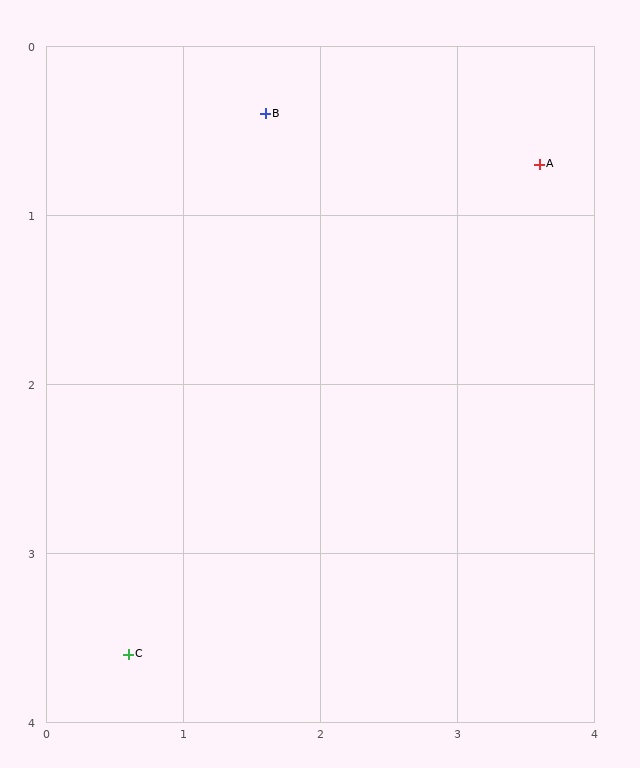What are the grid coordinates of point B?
Point B is at approximately (1.6, 0.4).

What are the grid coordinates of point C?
Point C is at approximately (0.6, 3.6).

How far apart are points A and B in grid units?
Points A and B are about 2.0 grid units apart.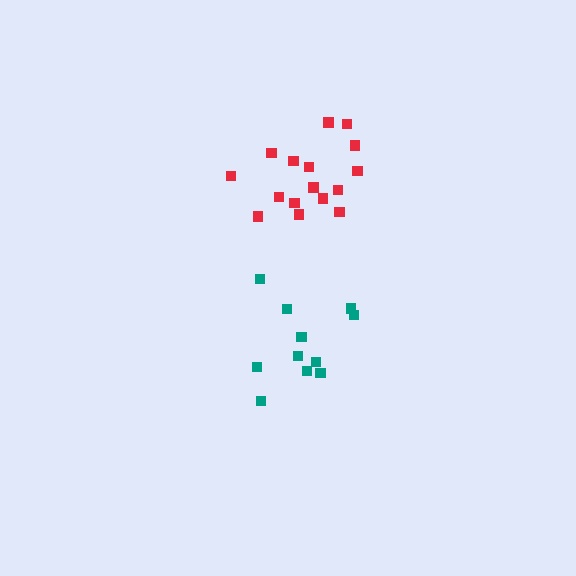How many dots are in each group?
Group 1: 11 dots, Group 2: 16 dots (27 total).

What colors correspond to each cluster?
The clusters are colored: teal, red.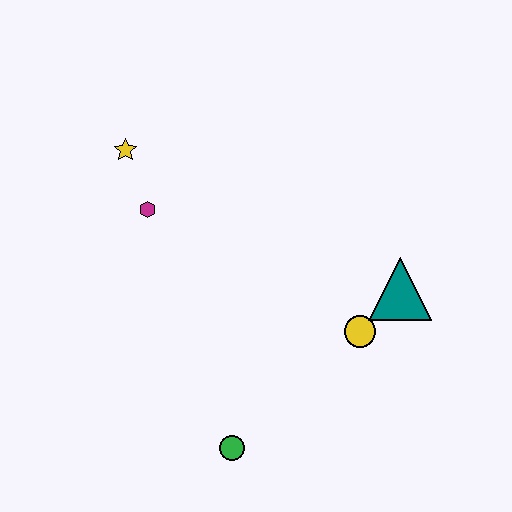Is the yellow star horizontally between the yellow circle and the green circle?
No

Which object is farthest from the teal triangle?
The yellow star is farthest from the teal triangle.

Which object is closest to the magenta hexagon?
The yellow star is closest to the magenta hexagon.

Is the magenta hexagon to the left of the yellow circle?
Yes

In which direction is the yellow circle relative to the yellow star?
The yellow circle is to the right of the yellow star.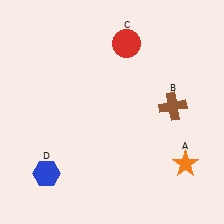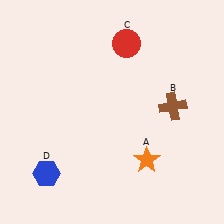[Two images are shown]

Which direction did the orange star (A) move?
The orange star (A) moved left.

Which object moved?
The orange star (A) moved left.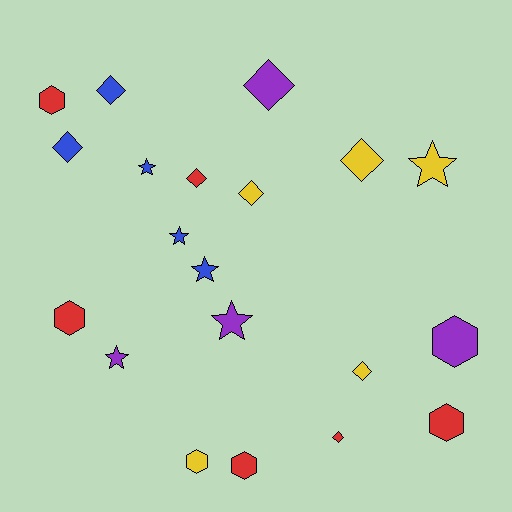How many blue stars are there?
There are 3 blue stars.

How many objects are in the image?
There are 20 objects.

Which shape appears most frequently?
Diamond, with 8 objects.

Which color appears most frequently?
Red, with 6 objects.